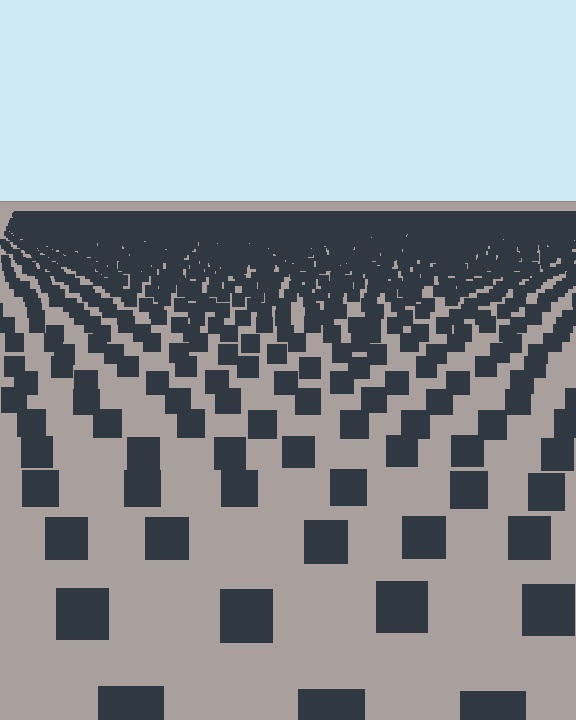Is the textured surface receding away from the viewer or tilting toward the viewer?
The surface is receding away from the viewer. Texture elements get smaller and denser toward the top.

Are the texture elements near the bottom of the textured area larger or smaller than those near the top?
Larger. Near the bottom, elements are closer to the viewer and appear at a bigger on-screen size.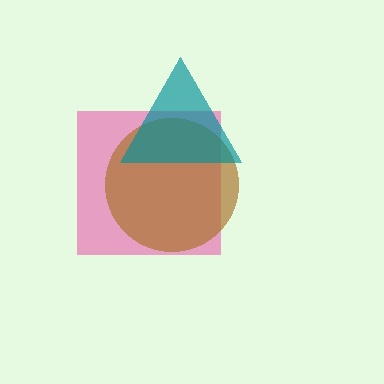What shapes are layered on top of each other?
The layered shapes are: a pink square, a brown circle, a teal triangle.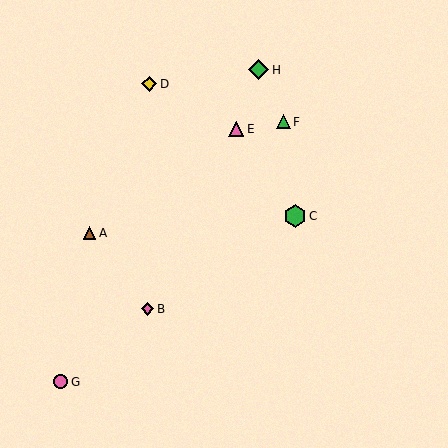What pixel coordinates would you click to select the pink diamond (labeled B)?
Click at (147, 309) to select the pink diamond B.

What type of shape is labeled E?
Shape E is a pink triangle.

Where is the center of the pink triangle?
The center of the pink triangle is at (236, 129).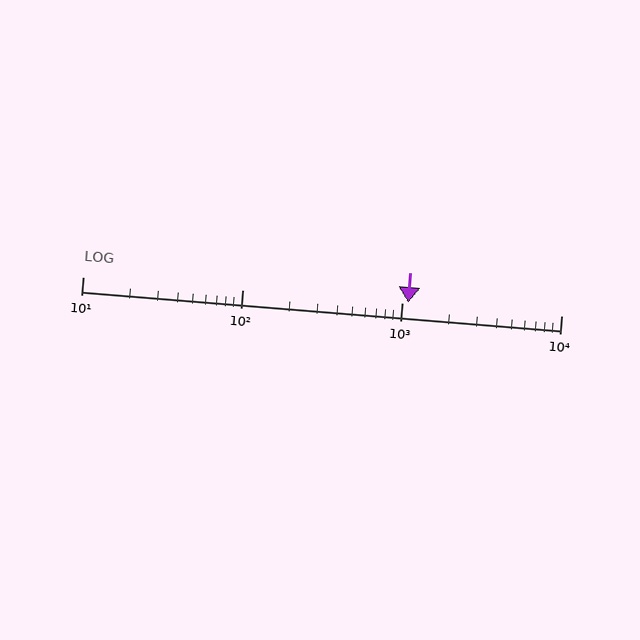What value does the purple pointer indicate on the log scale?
The pointer indicates approximately 1100.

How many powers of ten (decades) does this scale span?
The scale spans 3 decades, from 10 to 10000.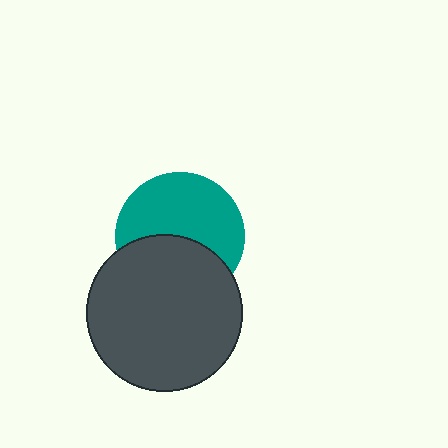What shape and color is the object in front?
The object in front is a dark gray circle.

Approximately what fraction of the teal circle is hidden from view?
Roughly 42% of the teal circle is hidden behind the dark gray circle.